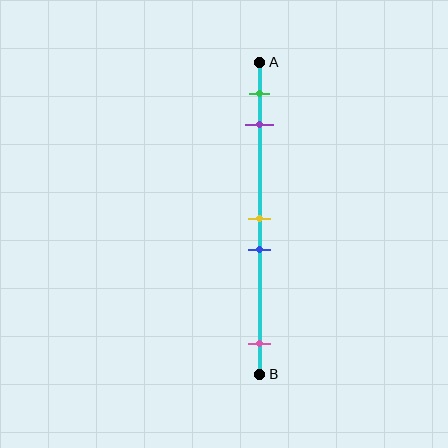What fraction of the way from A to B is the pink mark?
The pink mark is approximately 90% (0.9) of the way from A to B.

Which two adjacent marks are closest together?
The yellow and blue marks are the closest adjacent pair.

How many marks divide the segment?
There are 5 marks dividing the segment.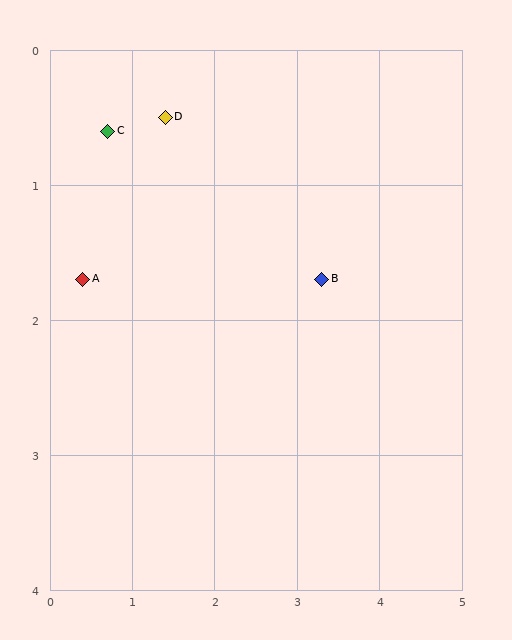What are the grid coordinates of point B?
Point B is at approximately (3.3, 1.7).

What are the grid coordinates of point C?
Point C is at approximately (0.7, 0.6).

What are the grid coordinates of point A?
Point A is at approximately (0.4, 1.7).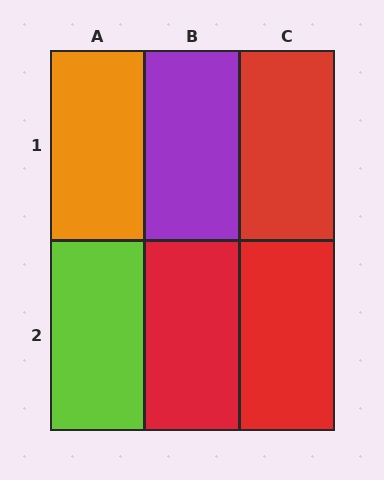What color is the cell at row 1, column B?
Purple.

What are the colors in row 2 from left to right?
Lime, red, red.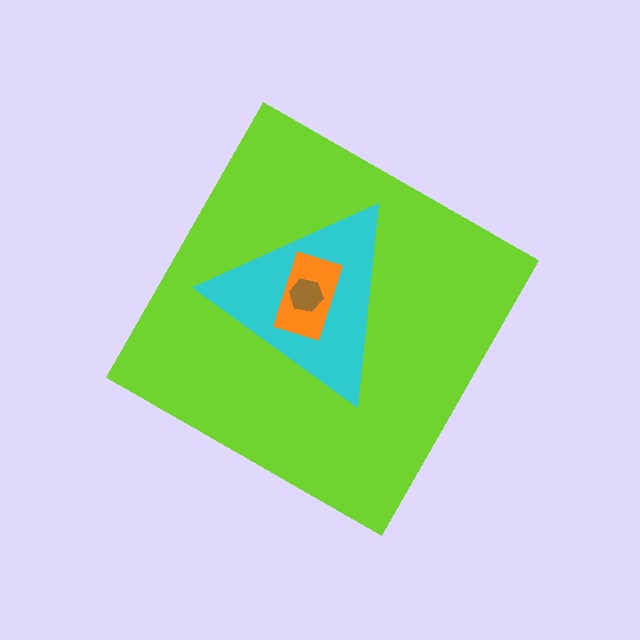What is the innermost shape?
The brown hexagon.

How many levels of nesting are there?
4.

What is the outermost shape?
The lime diamond.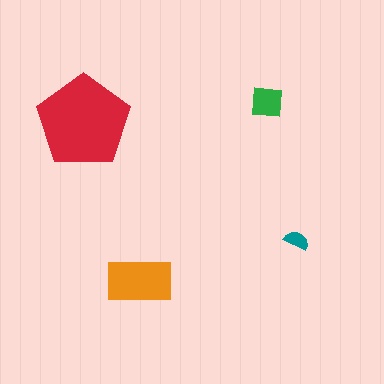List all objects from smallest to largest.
The teal semicircle, the green square, the orange rectangle, the red pentagon.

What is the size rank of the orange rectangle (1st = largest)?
2nd.